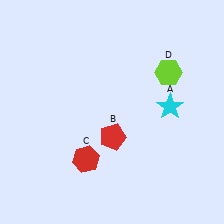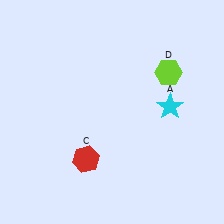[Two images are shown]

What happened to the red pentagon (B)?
The red pentagon (B) was removed in Image 2. It was in the bottom-right area of Image 1.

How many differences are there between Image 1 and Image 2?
There is 1 difference between the two images.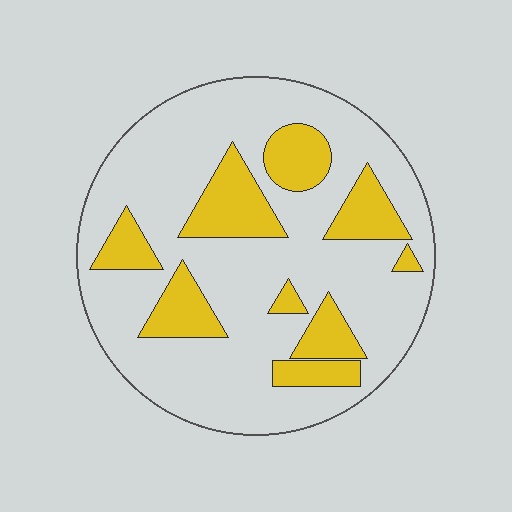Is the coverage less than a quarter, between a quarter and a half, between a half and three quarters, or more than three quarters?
Less than a quarter.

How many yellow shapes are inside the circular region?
9.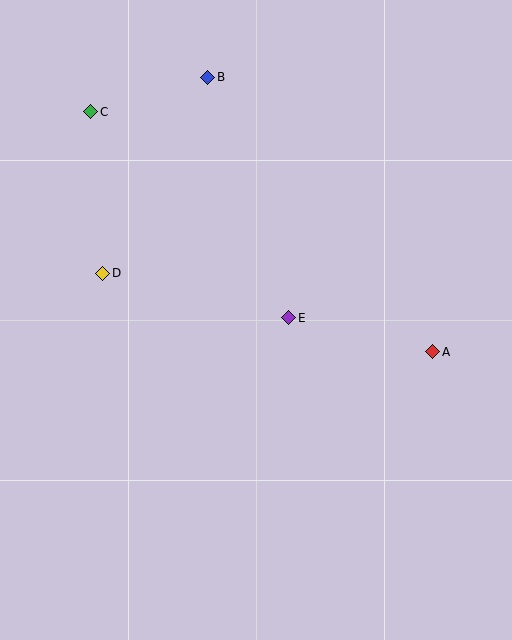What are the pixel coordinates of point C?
Point C is at (91, 112).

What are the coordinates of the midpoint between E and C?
The midpoint between E and C is at (190, 215).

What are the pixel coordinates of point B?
Point B is at (208, 77).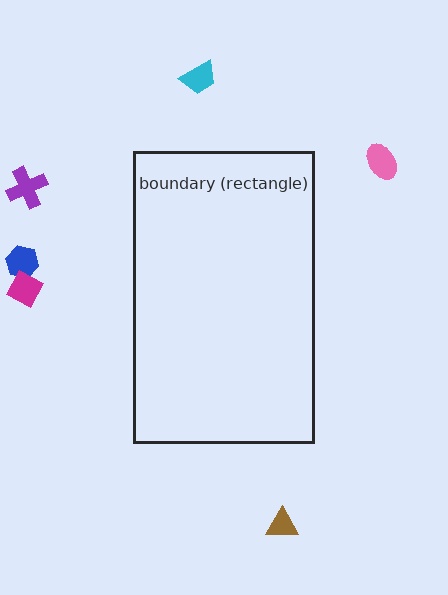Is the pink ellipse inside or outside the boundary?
Outside.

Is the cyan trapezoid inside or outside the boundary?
Outside.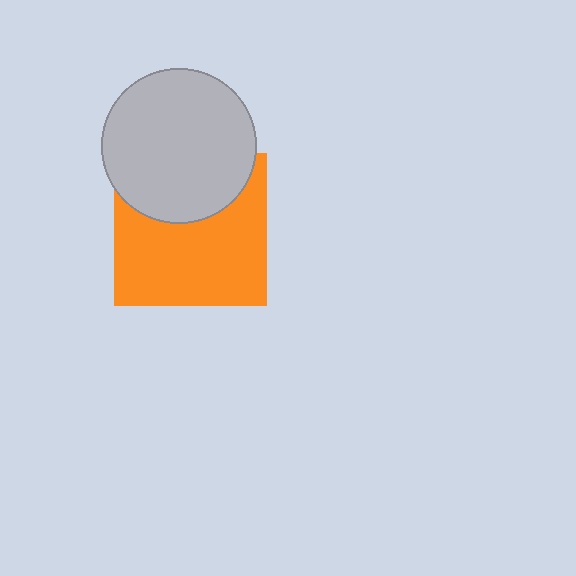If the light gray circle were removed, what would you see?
You would see the complete orange square.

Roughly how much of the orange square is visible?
Most of it is visible (roughly 65%).